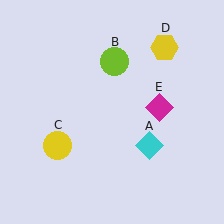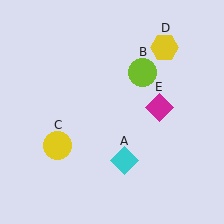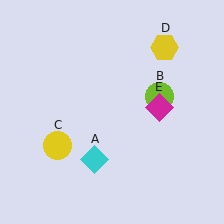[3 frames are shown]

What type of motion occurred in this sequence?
The cyan diamond (object A), lime circle (object B) rotated clockwise around the center of the scene.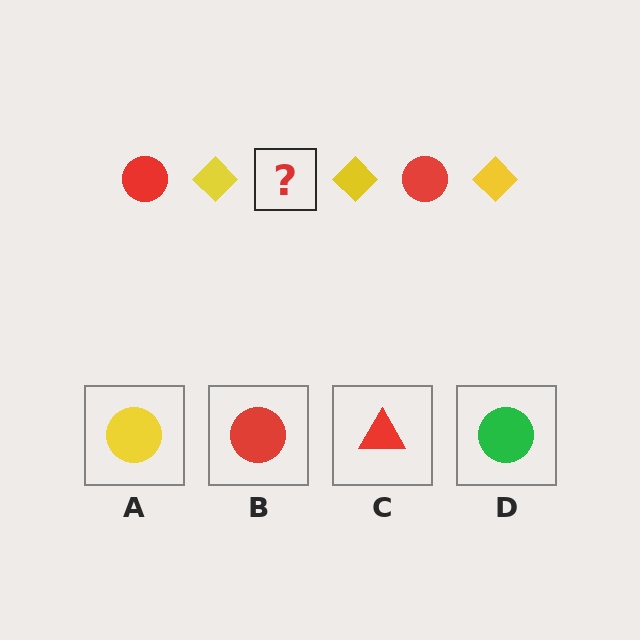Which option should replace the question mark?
Option B.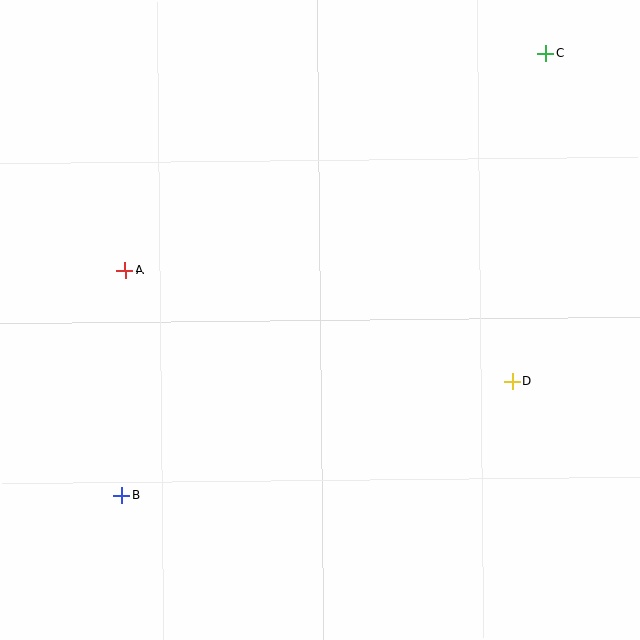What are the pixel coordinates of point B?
Point B is at (122, 495).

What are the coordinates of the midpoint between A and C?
The midpoint between A and C is at (335, 162).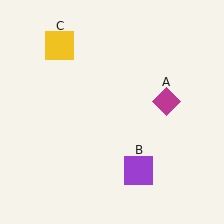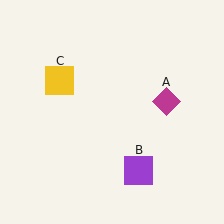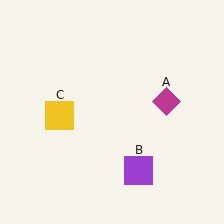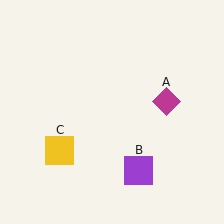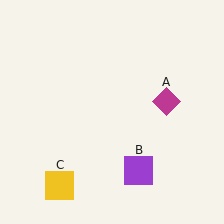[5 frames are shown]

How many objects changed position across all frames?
1 object changed position: yellow square (object C).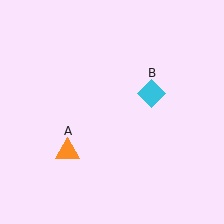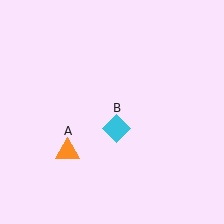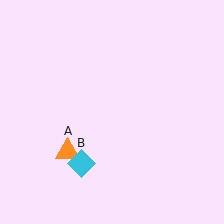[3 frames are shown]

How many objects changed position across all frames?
1 object changed position: cyan diamond (object B).